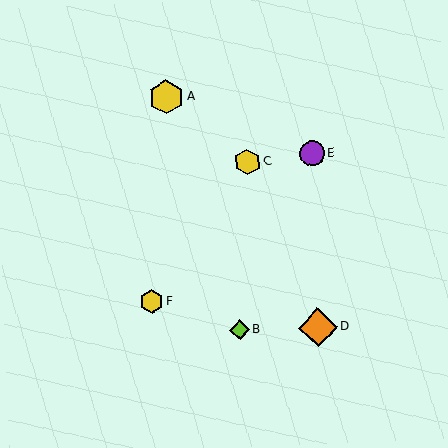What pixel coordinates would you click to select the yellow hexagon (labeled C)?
Click at (247, 162) to select the yellow hexagon C.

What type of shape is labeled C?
Shape C is a yellow hexagon.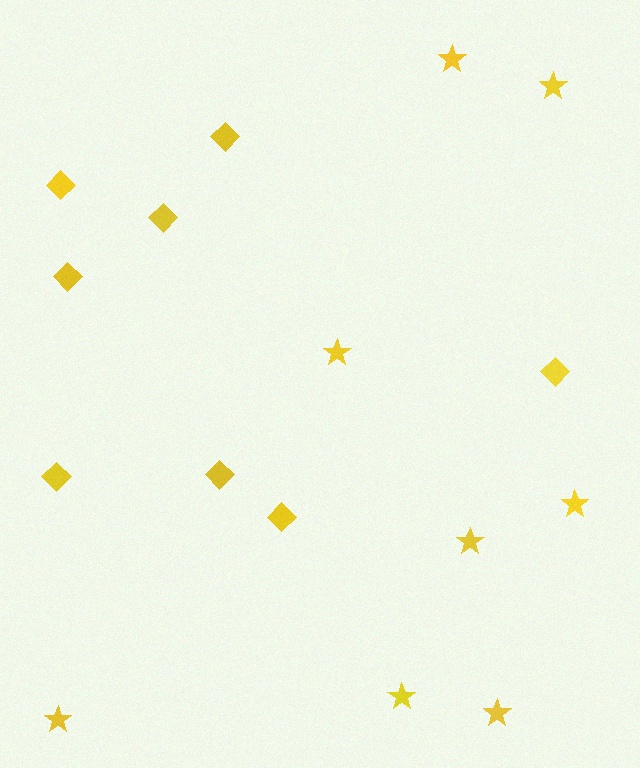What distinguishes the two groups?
There are 2 groups: one group of diamonds (8) and one group of stars (8).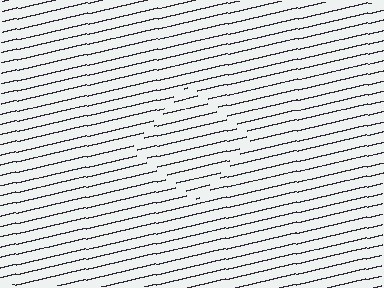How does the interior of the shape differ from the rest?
The interior of the shape contains the same grating, shifted by half a period — the contour is defined by the phase discontinuity where line-ends from the inner and outer gratings abut.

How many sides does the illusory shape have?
4 sides — the line-ends trace a square.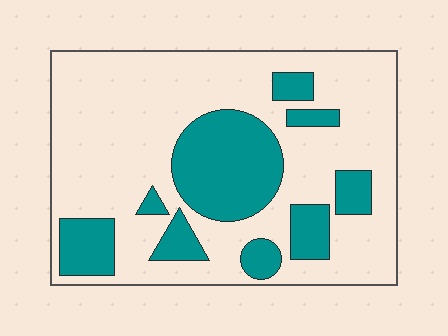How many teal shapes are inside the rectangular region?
9.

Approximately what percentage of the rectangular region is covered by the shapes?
Approximately 30%.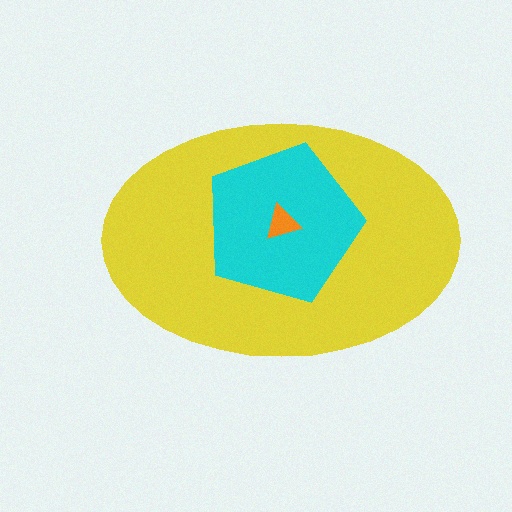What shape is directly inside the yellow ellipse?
The cyan pentagon.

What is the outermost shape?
The yellow ellipse.